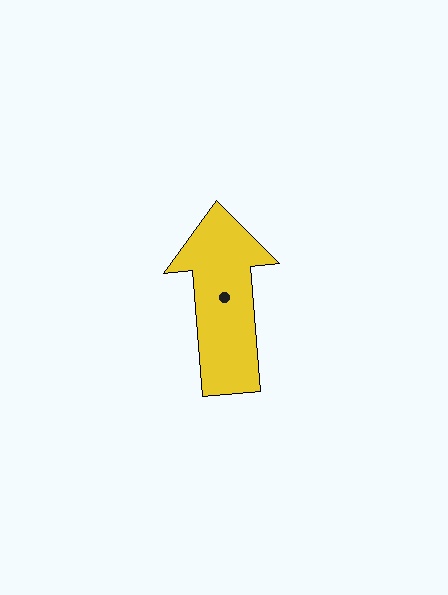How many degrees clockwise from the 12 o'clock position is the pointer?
Approximately 356 degrees.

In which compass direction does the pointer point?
North.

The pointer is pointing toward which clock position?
Roughly 12 o'clock.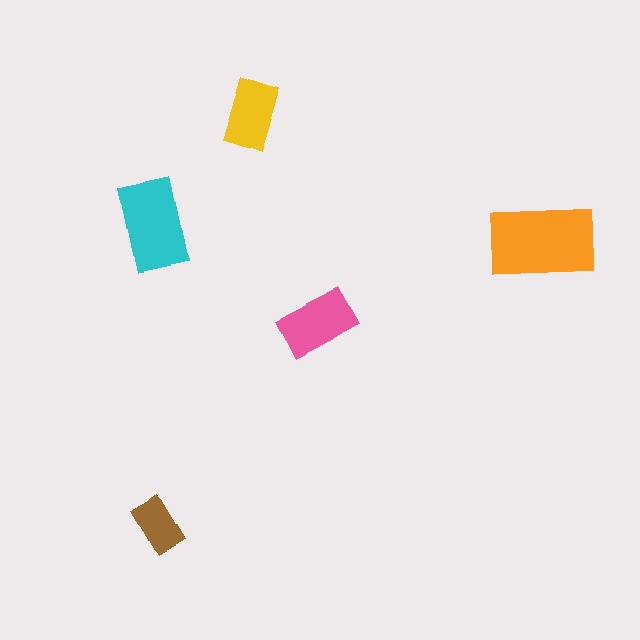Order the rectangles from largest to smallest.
the orange one, the cyan one, the pink one, the yellow one, the brown one.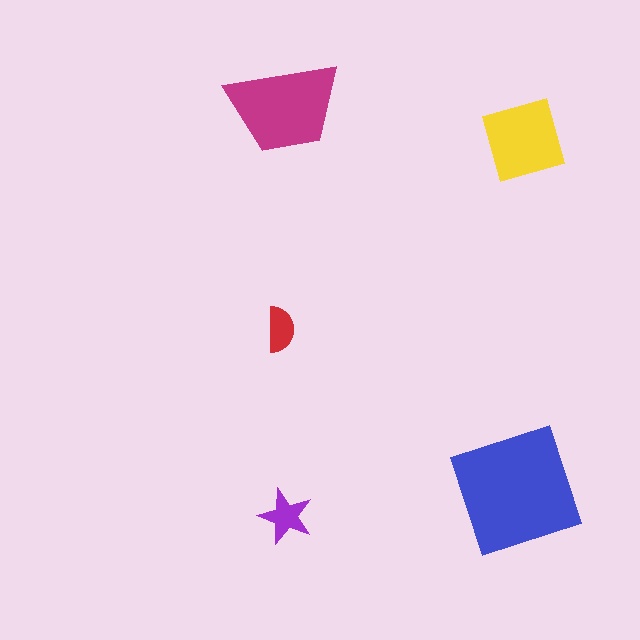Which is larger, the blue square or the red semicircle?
The blue square.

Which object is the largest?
The blue square.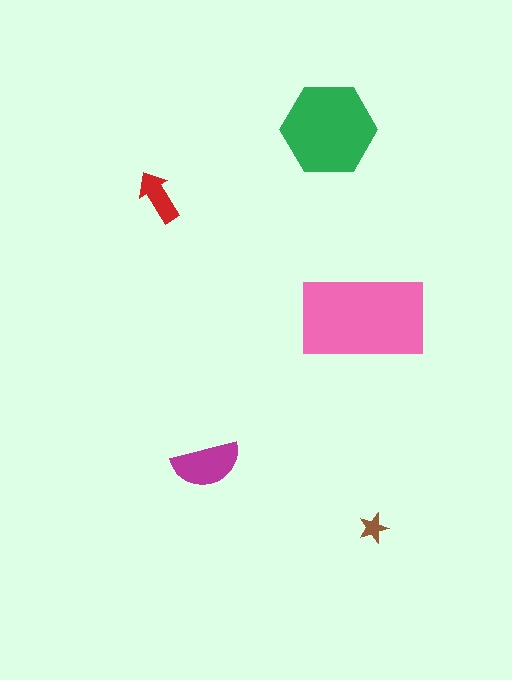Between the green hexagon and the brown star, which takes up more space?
The green hexagon.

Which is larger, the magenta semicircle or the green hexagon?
The green hexagon.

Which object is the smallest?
The brown star.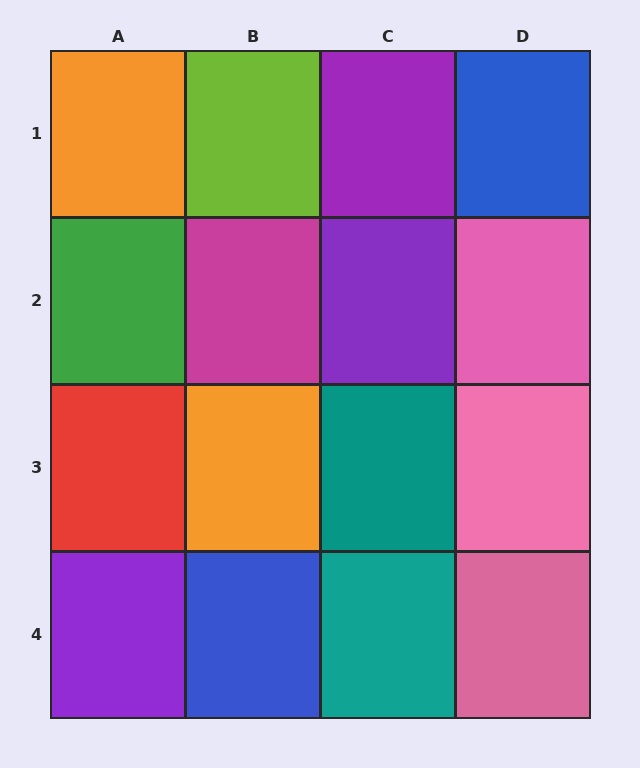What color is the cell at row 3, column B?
Orange.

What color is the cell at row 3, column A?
Red.